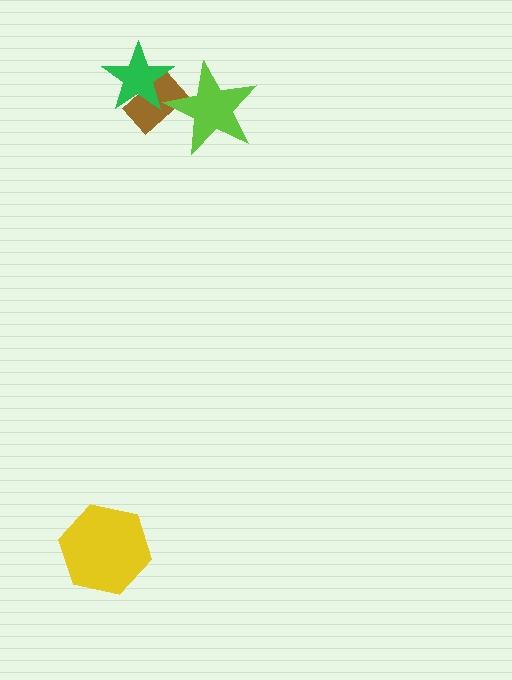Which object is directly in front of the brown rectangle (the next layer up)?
The lime star is directly in front of the brown rectangle.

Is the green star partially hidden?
No, no other shape covers it.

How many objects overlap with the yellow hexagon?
0 objects overlap with the yellow hexagon.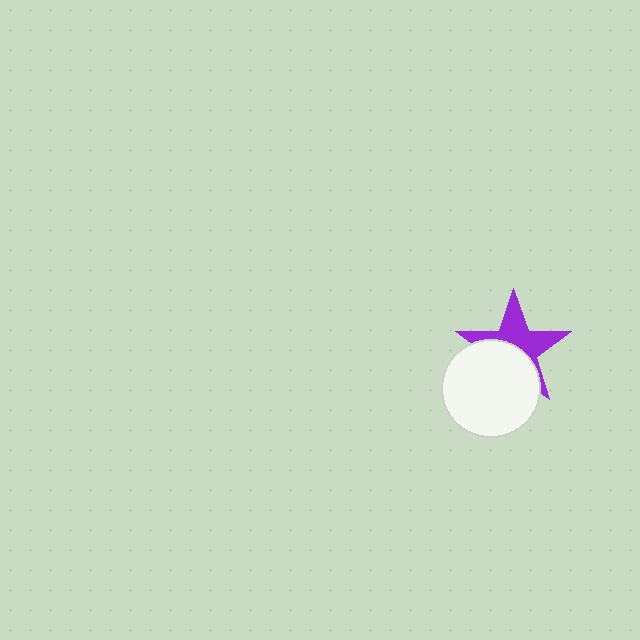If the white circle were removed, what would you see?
You would see the complete purple star.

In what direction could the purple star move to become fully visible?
The purple star could move up. That would shift it out from behind the white circle entirely.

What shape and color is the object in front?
The object in front is a white circle.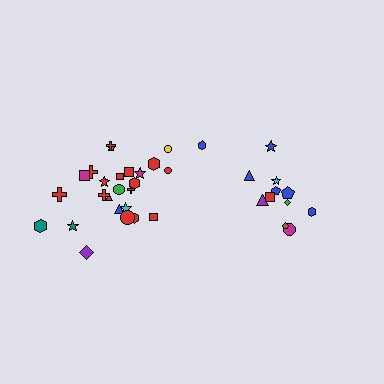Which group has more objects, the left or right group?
The left group.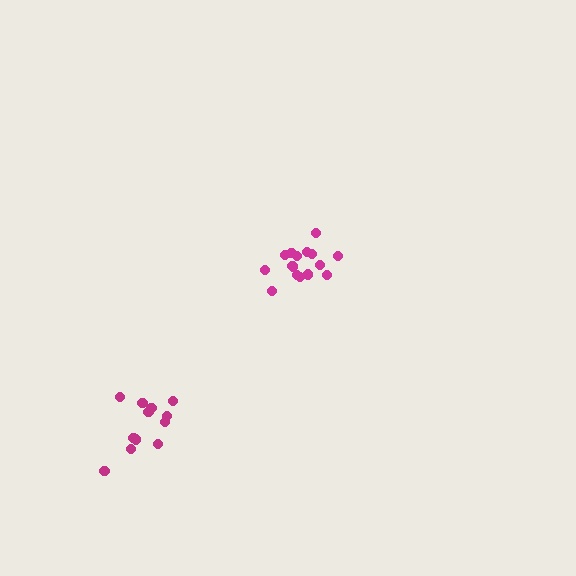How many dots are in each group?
Group 1: 12 dots, Group 2: 16 dots (28 total).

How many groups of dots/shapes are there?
There are 2 groups.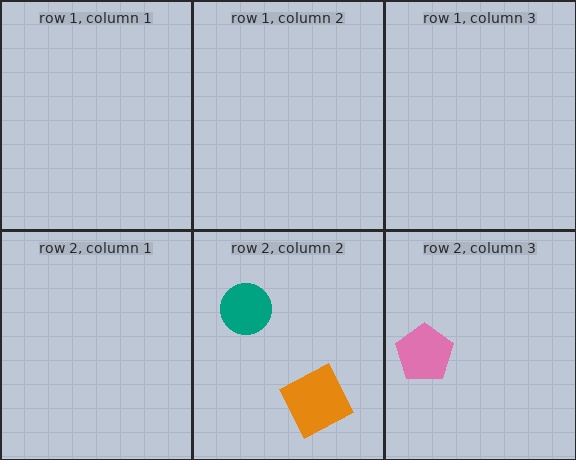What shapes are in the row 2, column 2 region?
The orange square, the teal circle.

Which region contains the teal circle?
The row 2, column 2 region.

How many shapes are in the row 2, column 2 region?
2.